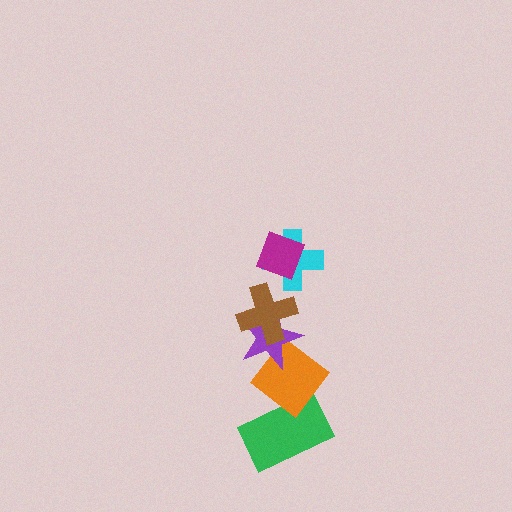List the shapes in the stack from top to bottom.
From top to bottom: the magenta diamond, the cyan cross, the brown cross, the purple star, the orange diamond, the green rectangle.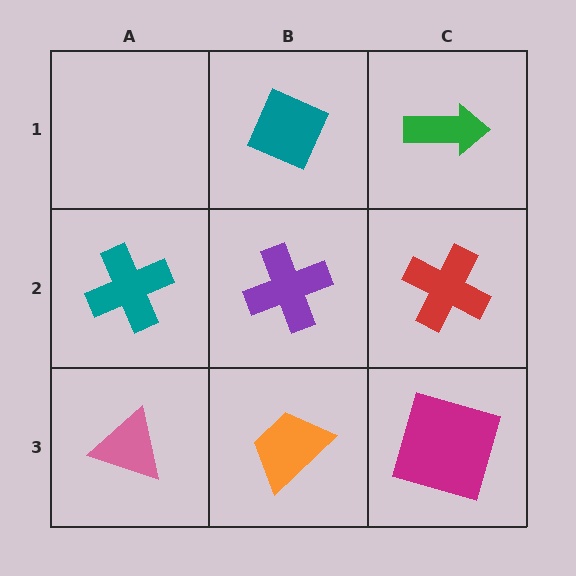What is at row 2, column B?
A purple cross.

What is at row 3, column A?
A pink triangle.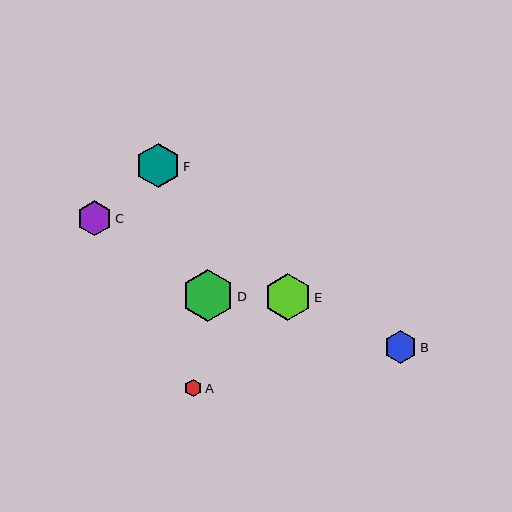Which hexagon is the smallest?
Hexagon A is the smallest with a size of approximately 17 pixels.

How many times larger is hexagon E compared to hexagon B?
Hexagon E is approximately 1.4 times the size of hexagon B.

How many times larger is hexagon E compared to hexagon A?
Hexagon E is approximately 2.8 times the size of hexagon A.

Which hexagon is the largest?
Hexagon D is the largest with a size of approximately 52 pixels.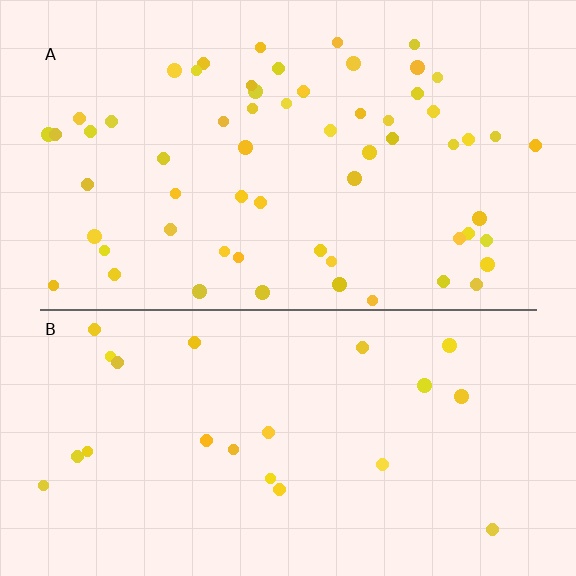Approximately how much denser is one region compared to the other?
Approximately 2.8× — region A over region B.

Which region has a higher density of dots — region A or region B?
A (the top).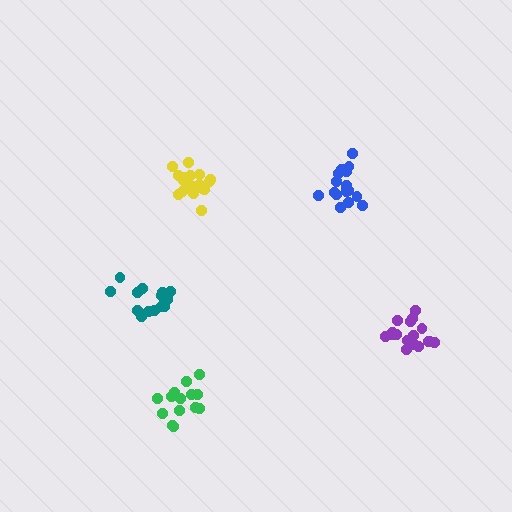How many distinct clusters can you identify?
There are 5 distinct clusters.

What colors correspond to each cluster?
The clusters are colored: yellow, purple, blue, teal, green.